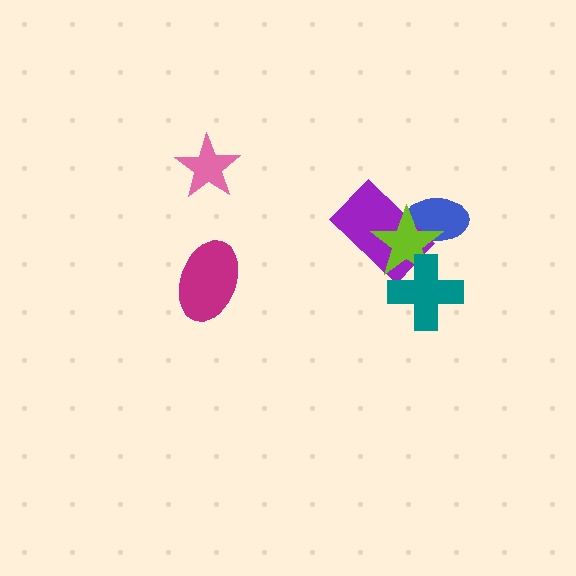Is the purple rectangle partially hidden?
Yes, it is partially covered by another shape.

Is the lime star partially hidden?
Yes, it is partially covered by another shape.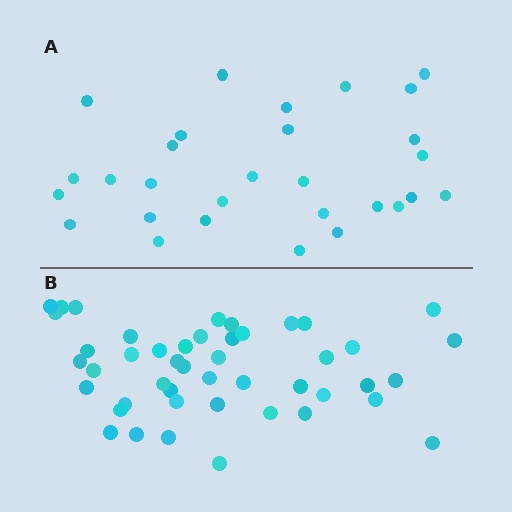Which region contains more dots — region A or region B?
Region B (the bottom region) has more dots.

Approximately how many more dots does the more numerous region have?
Region B has approximately 15 more dots than region A.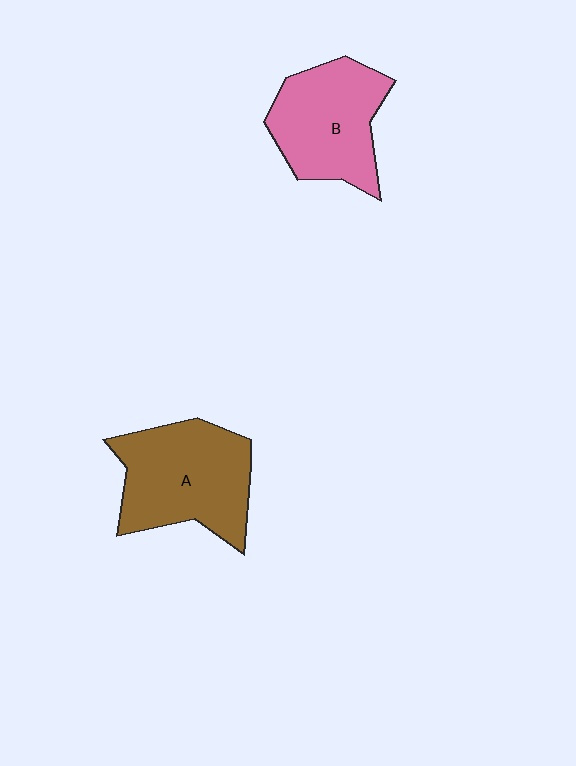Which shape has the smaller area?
Shape B (pink).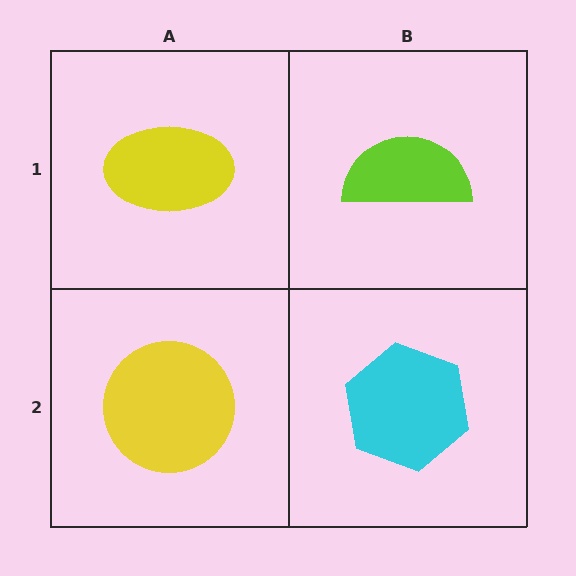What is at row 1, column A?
A yellow ellipse.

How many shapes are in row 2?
2 shapes.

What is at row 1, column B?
A lime semicircle.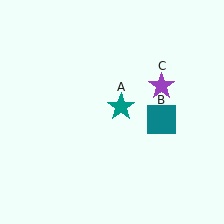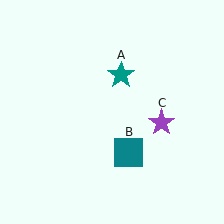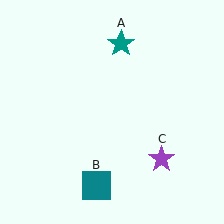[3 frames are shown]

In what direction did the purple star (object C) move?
The purple star (object C) moved down.